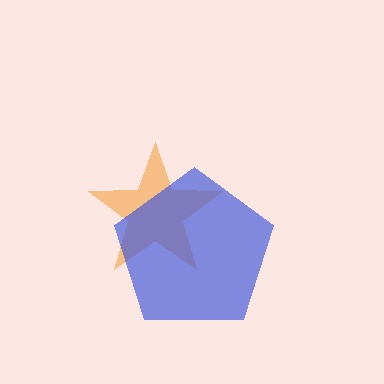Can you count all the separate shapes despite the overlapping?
Yes, there are 2 separate shapes.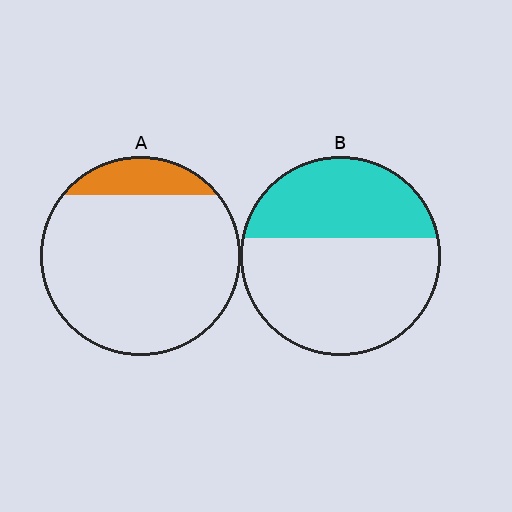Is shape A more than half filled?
No.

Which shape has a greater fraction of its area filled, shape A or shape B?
Shape B.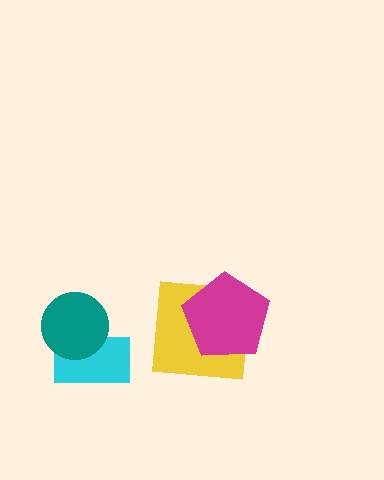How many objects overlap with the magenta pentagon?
1 object overlaps with the magenta pentagon.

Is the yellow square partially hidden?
Yes, it is partially covered by another shape.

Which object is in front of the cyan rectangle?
The teal circle is in front of the cyan rectangle.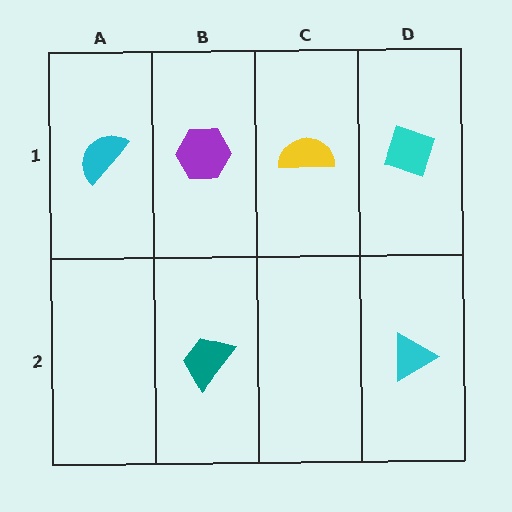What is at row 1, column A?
A cyan semicircle.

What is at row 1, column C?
A yellow semicircle.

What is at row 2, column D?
A cyan triangle.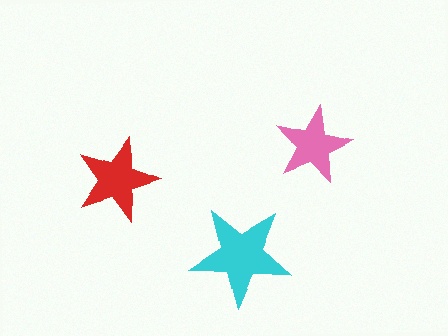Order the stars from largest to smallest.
the cyan one, the red one, the pink one.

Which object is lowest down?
The cyan star is bottommost.